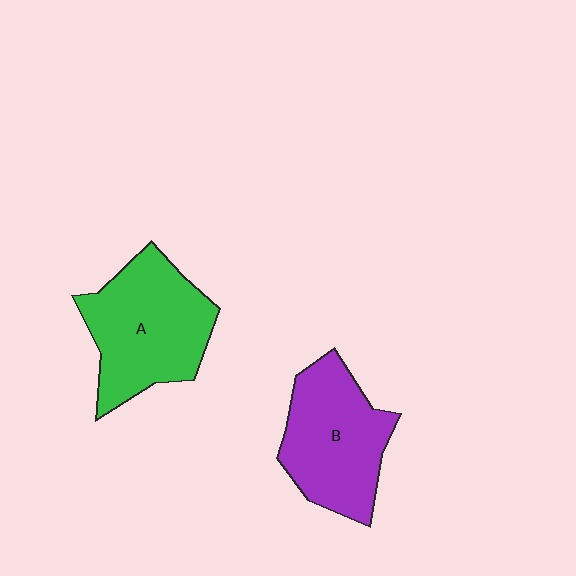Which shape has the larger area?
Shape A (green).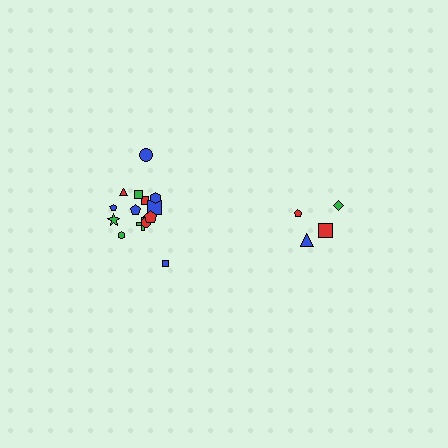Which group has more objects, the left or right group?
The left group.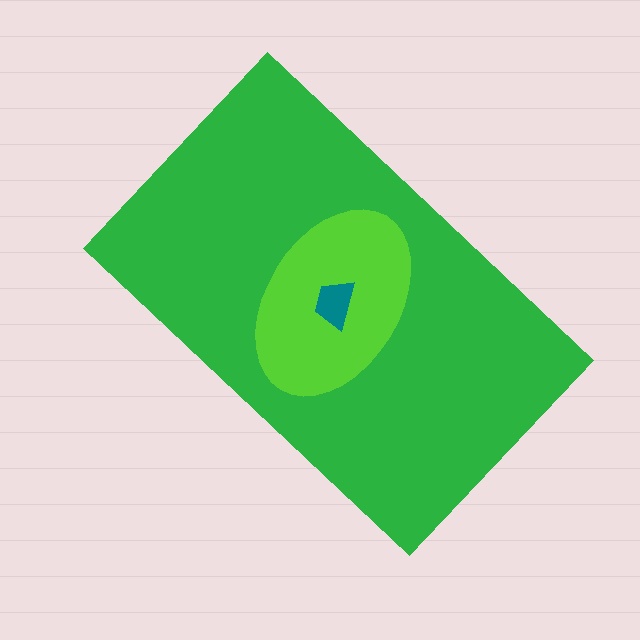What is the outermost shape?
The green rectangle.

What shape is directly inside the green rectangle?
The lime ellipse.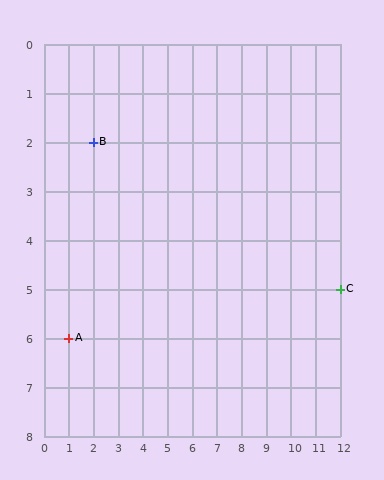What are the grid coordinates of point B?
Point B is at grid coordinates (2, 2).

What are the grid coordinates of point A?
Point A is at grid coordinates (1, 6).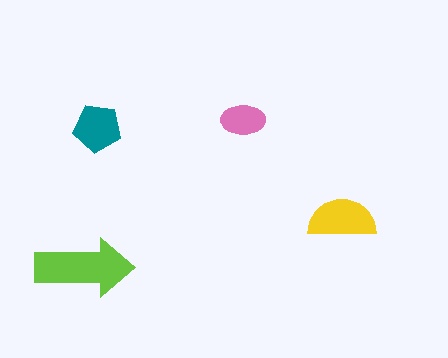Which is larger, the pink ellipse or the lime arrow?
The lime arrow.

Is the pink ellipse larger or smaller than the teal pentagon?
Smaller.